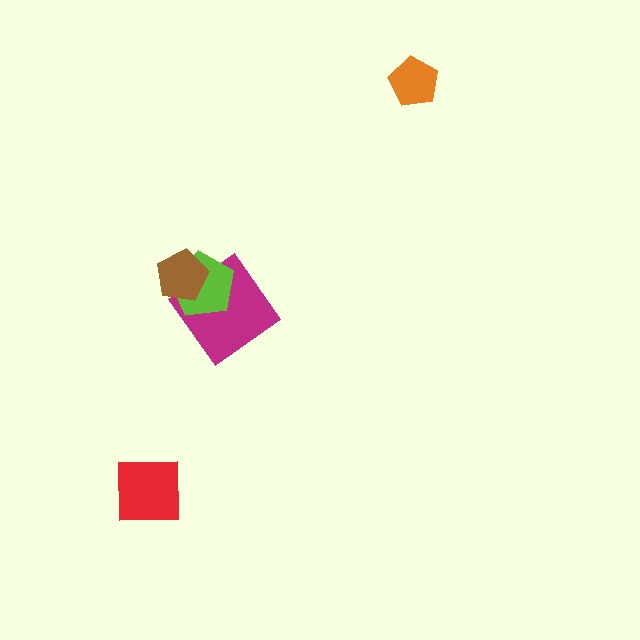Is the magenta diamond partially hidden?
Yes, it is partially covered by another shape.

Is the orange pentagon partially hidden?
No, no other shape covers it.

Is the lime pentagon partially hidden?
Yes, it is partially covered by another shape.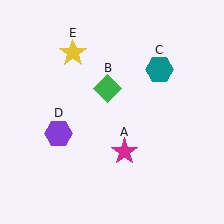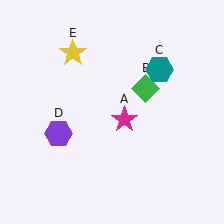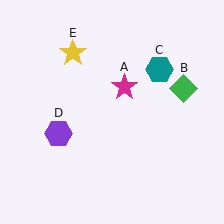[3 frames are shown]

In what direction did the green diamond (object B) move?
The green diamond (object B) moved right.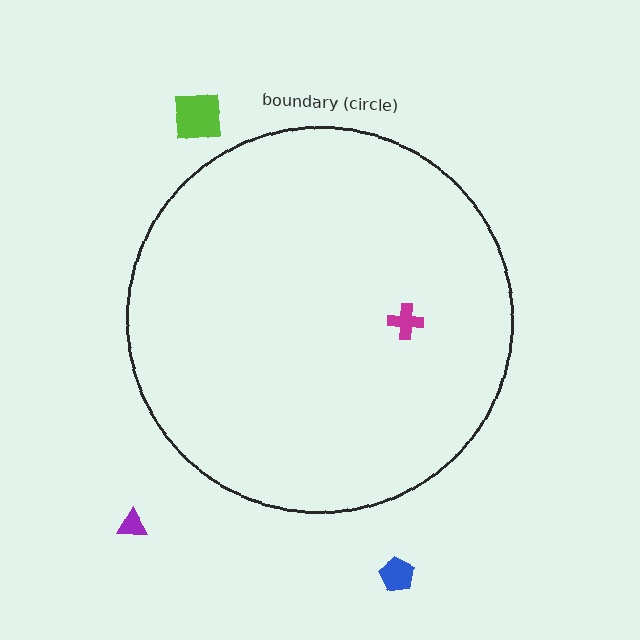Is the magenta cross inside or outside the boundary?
Inside.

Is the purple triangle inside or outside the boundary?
Outside.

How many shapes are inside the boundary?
1 inside, 3 outside.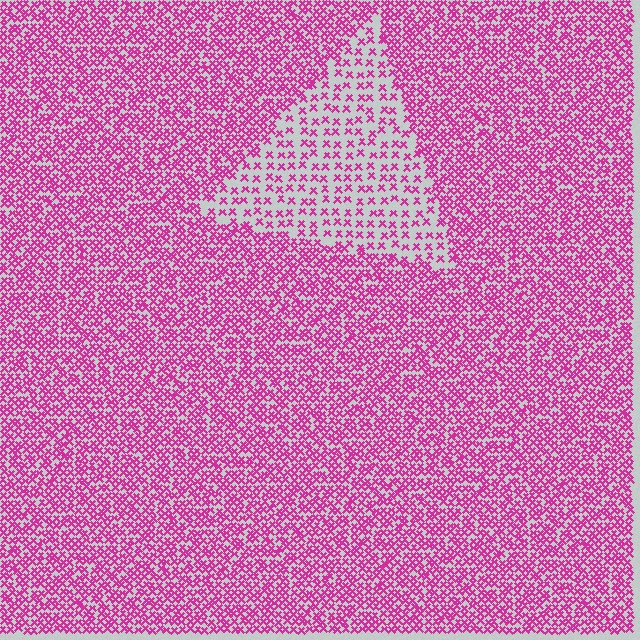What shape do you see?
I see a triangle.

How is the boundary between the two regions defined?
The boundary is defined by a change in element density (approximately 2.4x ratio). All elements are the same color, size, and shape.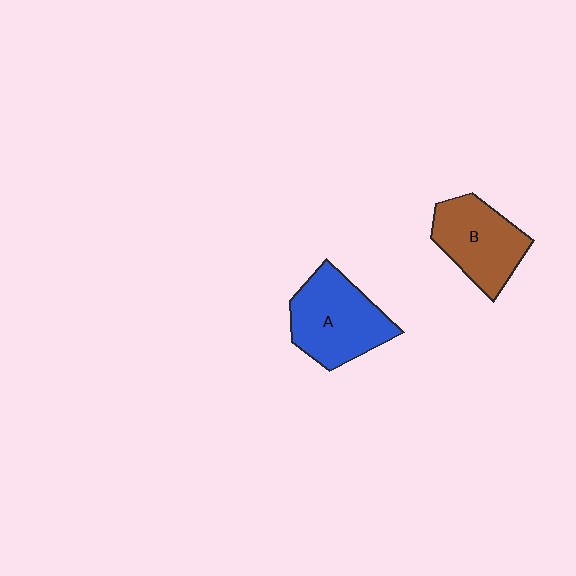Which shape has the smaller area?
Shape B (brown).